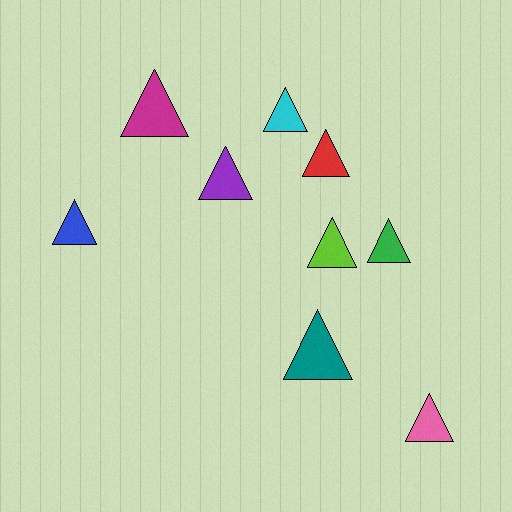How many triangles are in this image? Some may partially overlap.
There are 9 triangles.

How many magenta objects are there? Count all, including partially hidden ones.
There is 1 magenta object.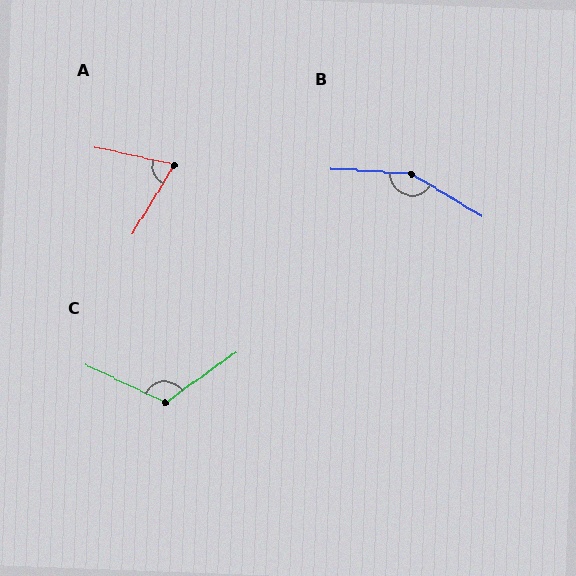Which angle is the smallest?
A, at approximately 71 degrees.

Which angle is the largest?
B, at approximately 153 degrees.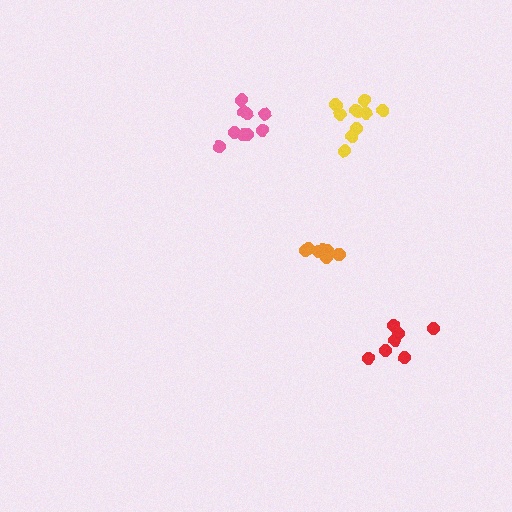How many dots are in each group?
Group 1: 9 dots, Group 2: 8 dots, Group 3: 7 dots, Group 4: 11 dots (35 total).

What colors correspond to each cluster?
The clusters are colored: pink, orange, red, yellow.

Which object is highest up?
The pink cluster is topmost.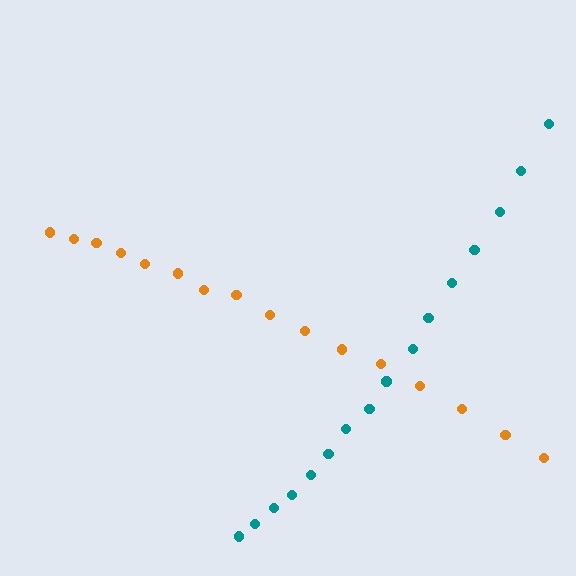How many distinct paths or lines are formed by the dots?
There are 2 distinct paths.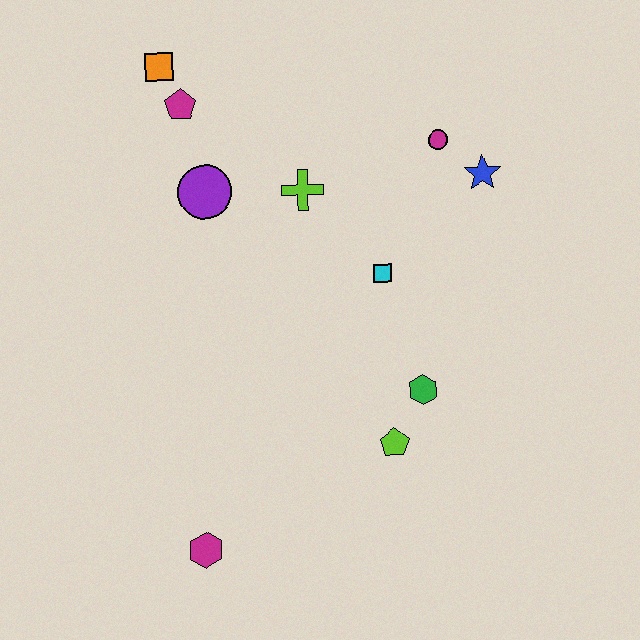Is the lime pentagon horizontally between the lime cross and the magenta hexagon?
No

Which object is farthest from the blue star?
The magenta hexagon is farthest from the blue star.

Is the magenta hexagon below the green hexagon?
Yes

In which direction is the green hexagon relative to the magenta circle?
The green hexagon is below the magenta circle.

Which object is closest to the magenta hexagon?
The lime pentagon is closest to the magenta hexagon.